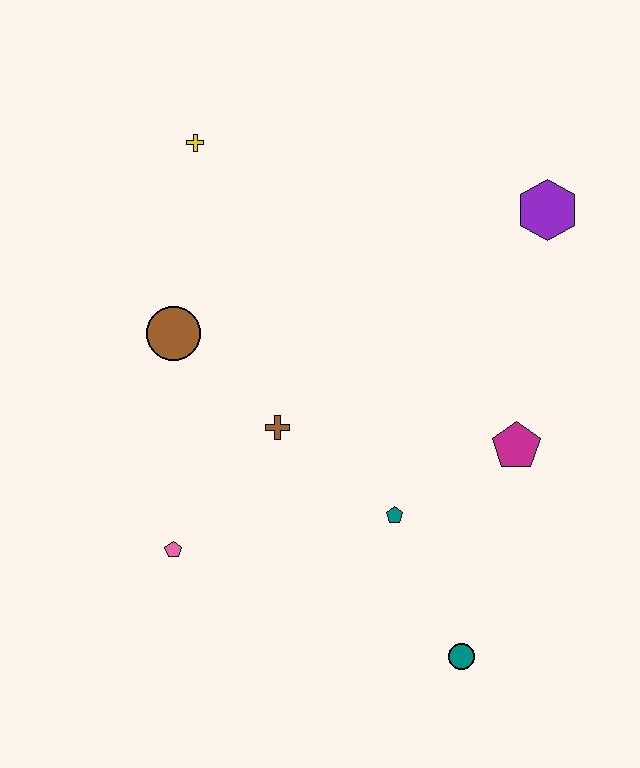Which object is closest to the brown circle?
The brown cross is closest to the brown circle.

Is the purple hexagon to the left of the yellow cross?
No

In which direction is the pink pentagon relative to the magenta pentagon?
The pink pentagon is to the left of the magenta pentagon.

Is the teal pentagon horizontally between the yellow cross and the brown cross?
No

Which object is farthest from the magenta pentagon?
The yellow cross is farthest from the magenta pentagon.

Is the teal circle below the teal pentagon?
Yes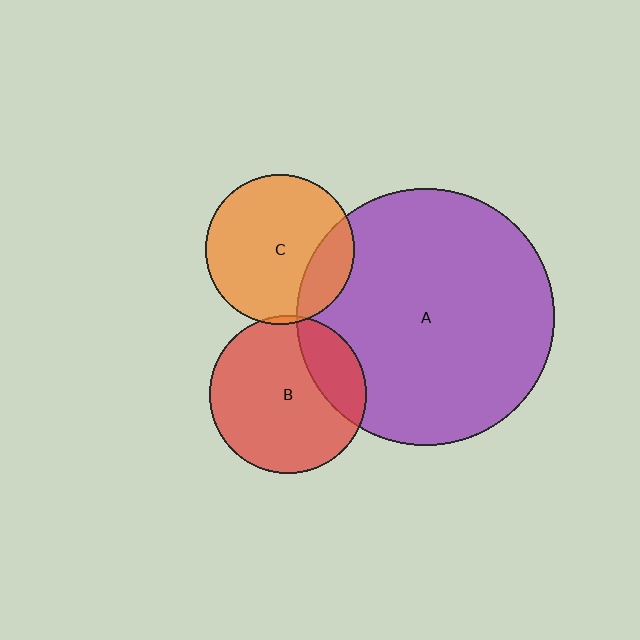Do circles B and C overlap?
Yes.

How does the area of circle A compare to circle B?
Approximately 2.7 times.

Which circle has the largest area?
Circle A (purple).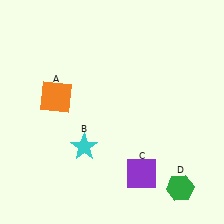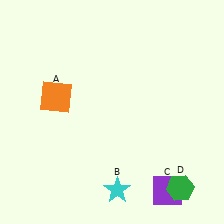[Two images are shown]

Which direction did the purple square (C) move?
The purple square (C) moved right.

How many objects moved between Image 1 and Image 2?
2 objects moved between the two images.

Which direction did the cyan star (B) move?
The cyan star (B) moved down.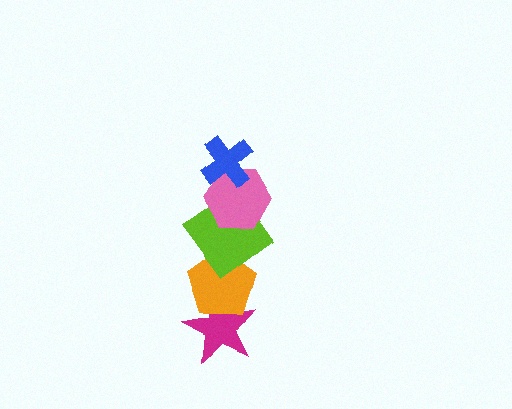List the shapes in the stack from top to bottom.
From top to bottom: the blue cross, the pink hexagon, the lime diamond, the orange pentagon, the magenta star.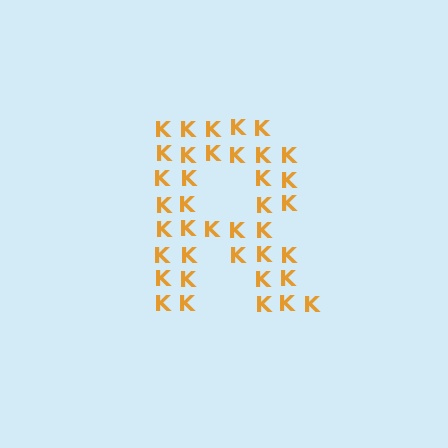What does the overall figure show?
The overall figure shows the letter R.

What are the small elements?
The small elements are letter K's.